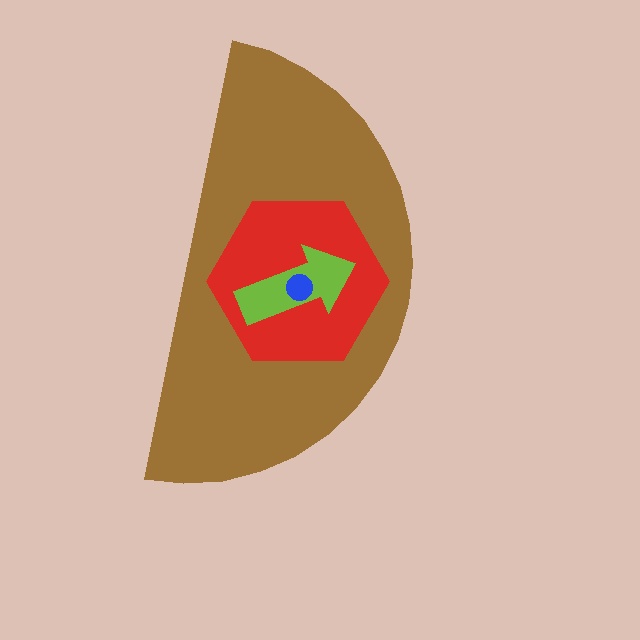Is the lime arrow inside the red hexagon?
Yes.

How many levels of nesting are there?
4.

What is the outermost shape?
The brown semicircle.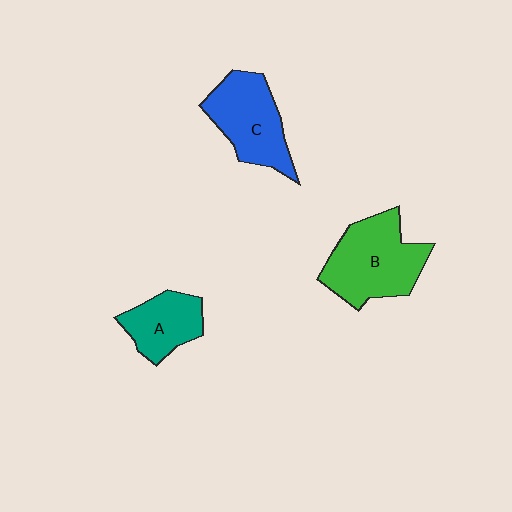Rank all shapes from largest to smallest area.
From largest to smallest: B (green), C (blue), A (teal).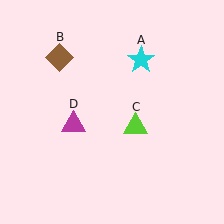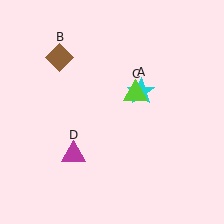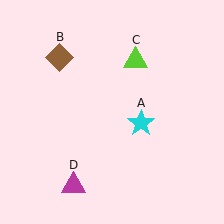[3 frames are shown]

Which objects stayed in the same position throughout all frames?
Brown diamond (object B) remained stationary.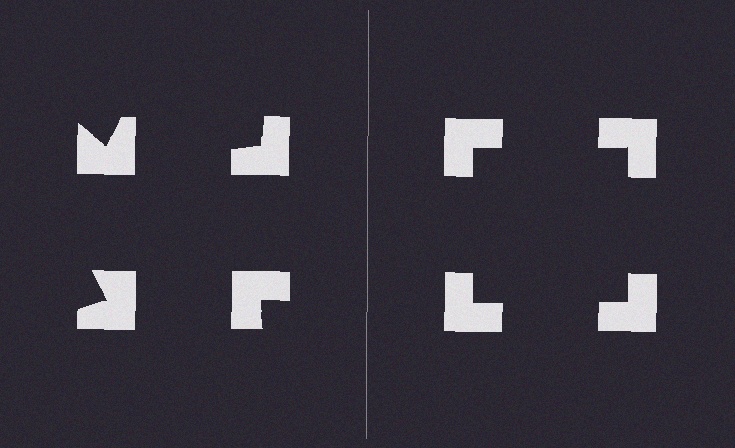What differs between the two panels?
The notched squares are positioned identically on both sides; only the wedge orientations differ. On the right they align to a square; on the left they are misaligned.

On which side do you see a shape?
An illusory square appears on the right side. On the left side the wedge cuts are rotated, so no coherent shape forms.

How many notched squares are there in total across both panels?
8 — 4 on each side.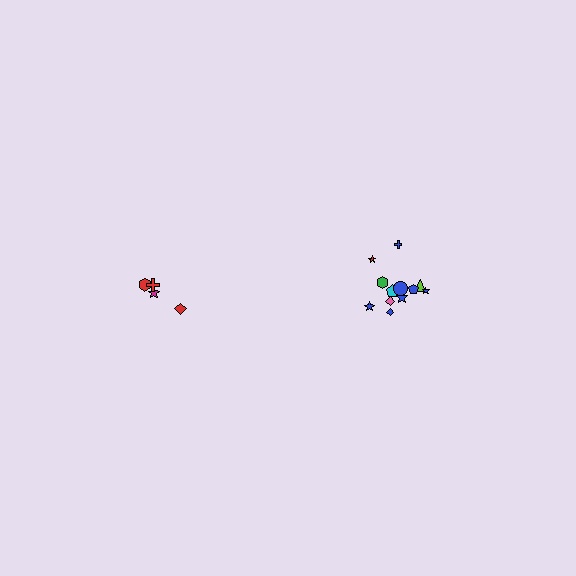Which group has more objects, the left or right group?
The right group.